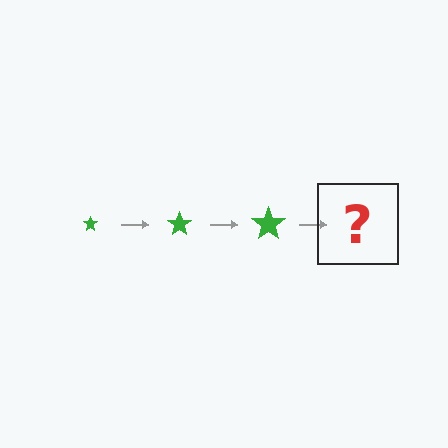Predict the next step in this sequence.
The next step is a green star, larger than the previous one.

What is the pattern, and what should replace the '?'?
The pattern is that the star gets progressively larger each step. The '?' should be a green star, larger than the previous one.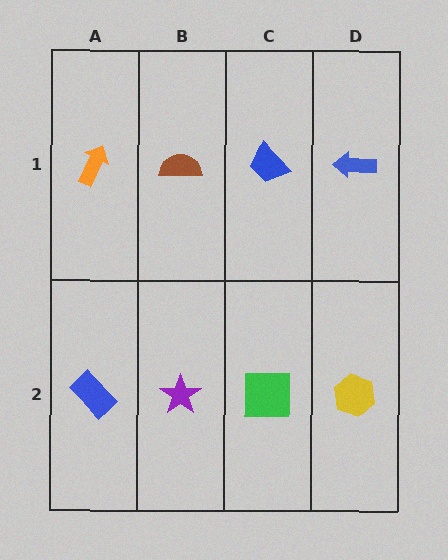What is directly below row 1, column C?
A green square.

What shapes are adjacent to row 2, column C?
A blue trapezoid (row 1, column C), a purple star (row 2, column B), a yellow hexagon (row 2, column D).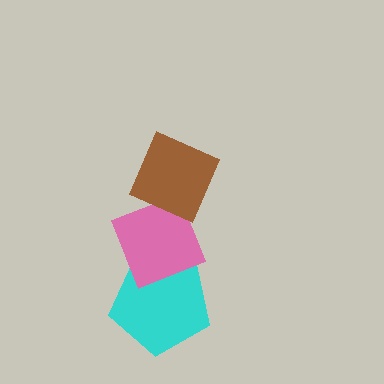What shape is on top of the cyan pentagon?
The pink diamond is on top of the cyan pentagon.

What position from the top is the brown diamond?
The brown diamond is 1st from the top.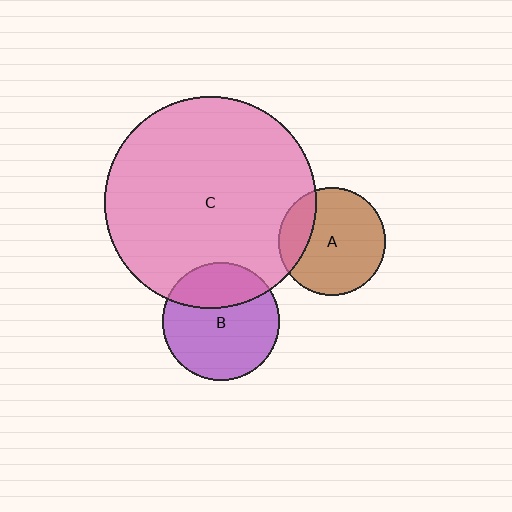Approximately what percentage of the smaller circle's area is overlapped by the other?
Approximately 20%.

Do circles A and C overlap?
Yes.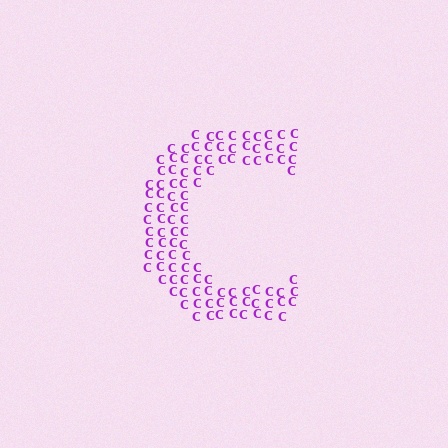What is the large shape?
The large shape is the letter C.